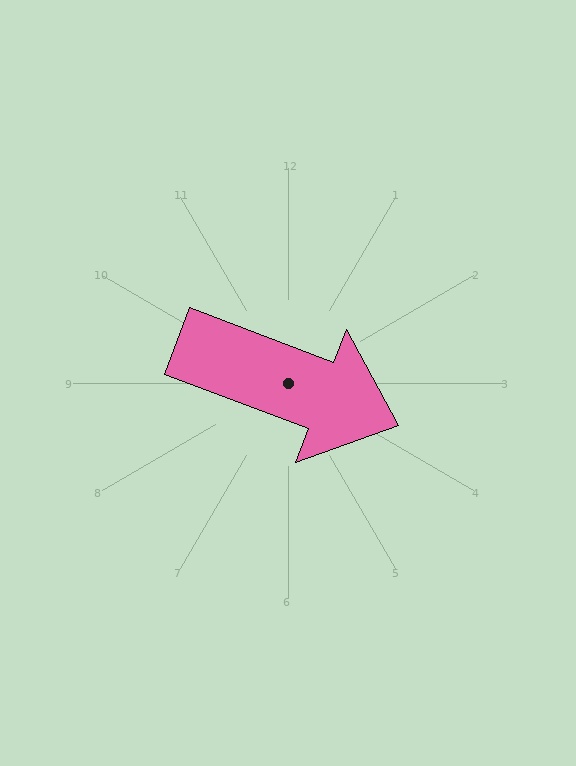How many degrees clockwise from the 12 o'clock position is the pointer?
Approximately 111 degrees.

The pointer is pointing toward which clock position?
Roughly 4 o'clock.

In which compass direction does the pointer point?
East.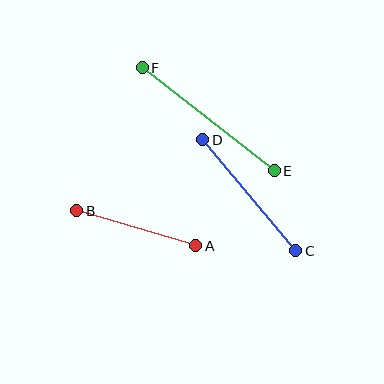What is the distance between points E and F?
The distance is approximately 167 pixels.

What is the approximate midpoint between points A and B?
The midpoint is at approximately (136, 228) pixels.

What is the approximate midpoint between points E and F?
The midpoint is at approximately (208, 119) pixels.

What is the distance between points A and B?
The distance is approximately 124 pixels.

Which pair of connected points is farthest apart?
Points E and F are farthest apart.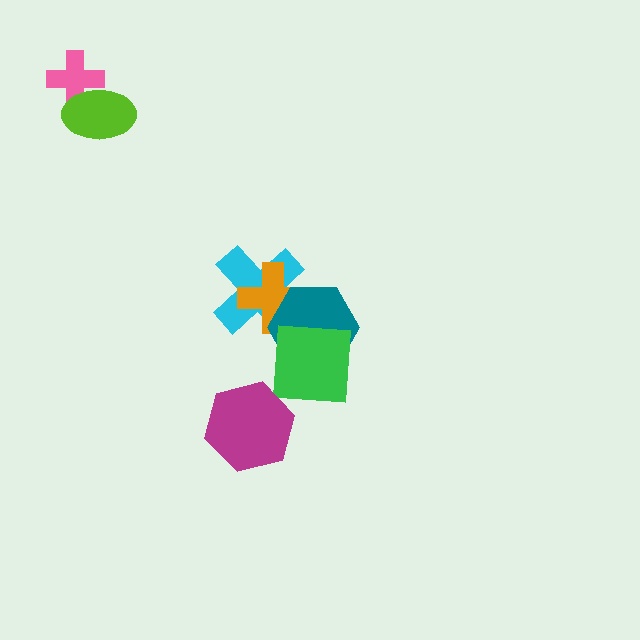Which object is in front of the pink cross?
The lime ellipse is in front of the pink cross.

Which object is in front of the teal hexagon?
The green square is in front of the teal hexagon.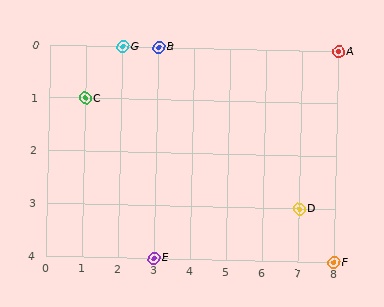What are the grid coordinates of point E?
Point E is at grid coordinates (3, 4).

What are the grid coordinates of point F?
Point F is at grid coordinates (8, 4).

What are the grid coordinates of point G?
Point G is at grid coordinates (2, 0).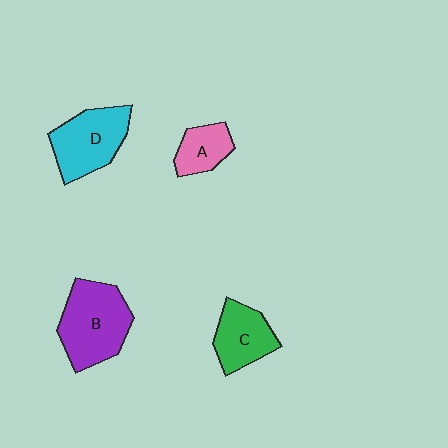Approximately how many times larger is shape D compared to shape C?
Approximately 1.3 times.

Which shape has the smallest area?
Shape A (pink).